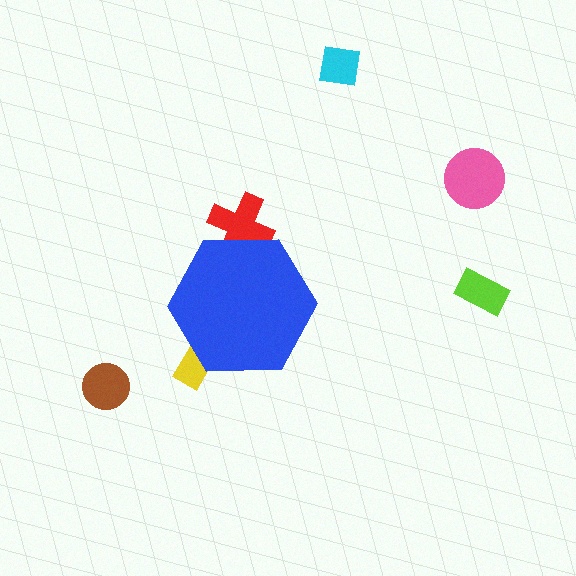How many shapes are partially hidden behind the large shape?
2 shapes are partially hidden.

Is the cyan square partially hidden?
No, the cyan square is fully visible.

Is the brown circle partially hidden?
No, the brown circle is fully visible.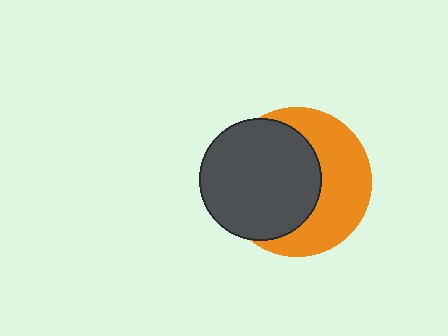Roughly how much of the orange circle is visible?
About half of it is visible (roughly 46%).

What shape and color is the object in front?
The object in front is a dark gray circle.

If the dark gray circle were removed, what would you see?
You would see the complete orange circle.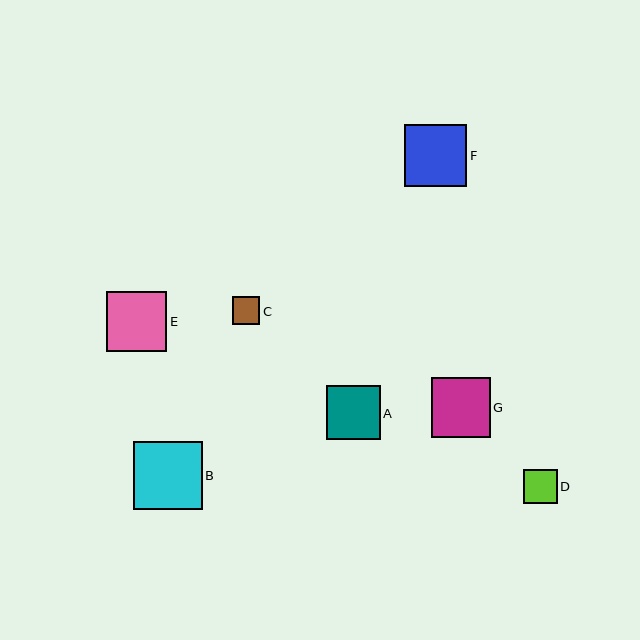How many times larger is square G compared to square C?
Square G is approximately 2.1 times the size of square C.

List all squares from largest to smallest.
From largest to smallest: B, F, E, G, A, D, C.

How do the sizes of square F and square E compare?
Square F and square E are approximately the same size.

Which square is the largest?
Square B is the largest with a size of approximately 69 pixels.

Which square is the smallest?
Square C is the smallest with a size of approximately 28 pixels.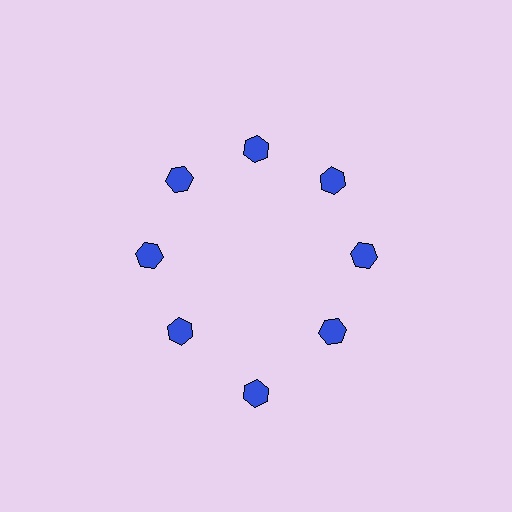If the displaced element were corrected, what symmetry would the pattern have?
It would have 8-fold rotational symmetry — the pattern would map onto itself every 45 degrees.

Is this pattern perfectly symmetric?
No. The 8 blue hexagons are arranged in a ring, but one element near the 6 o'clock position is pushed outward from the center, breaking the 8-fold rotational symmetry.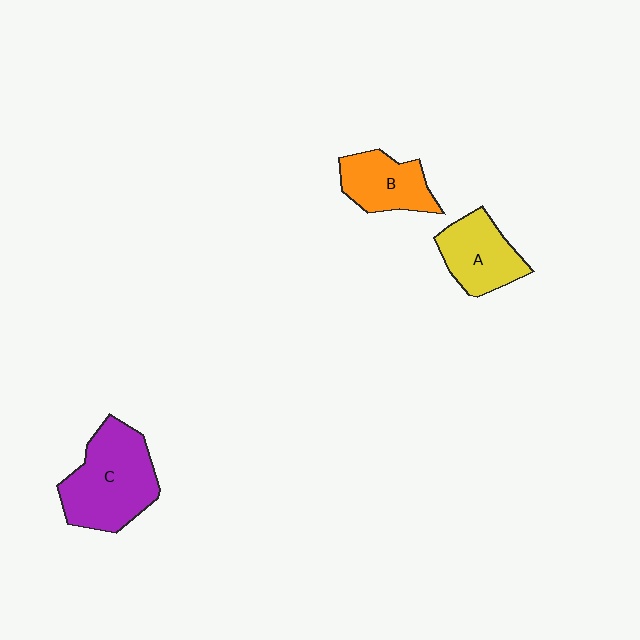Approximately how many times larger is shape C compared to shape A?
Approximately 1.5 times.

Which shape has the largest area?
Shape C (purple).